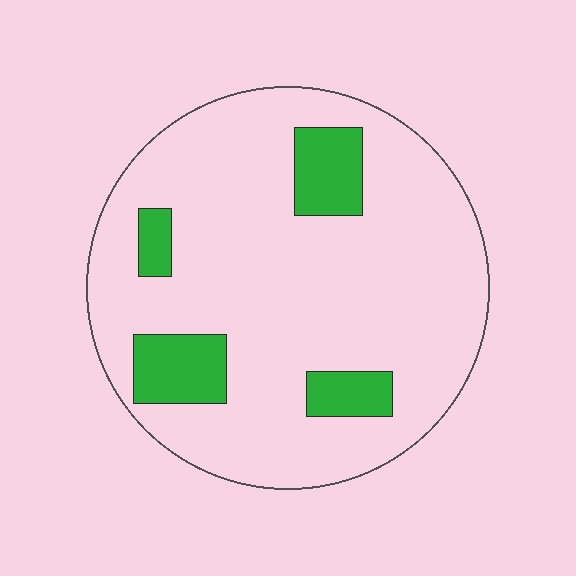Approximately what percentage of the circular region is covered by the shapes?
Approximately 15%.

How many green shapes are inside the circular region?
4.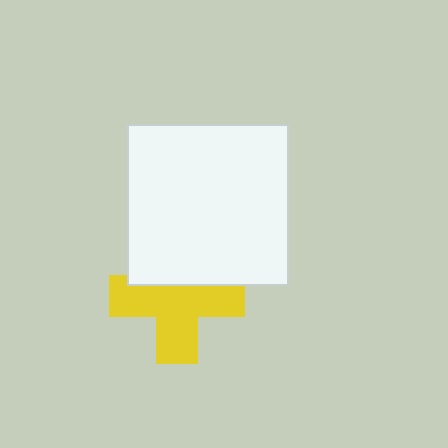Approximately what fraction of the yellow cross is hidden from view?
Roughly 33% of the yellow cross is hidden behind the white square.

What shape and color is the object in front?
The object in front is a white square.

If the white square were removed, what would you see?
You would see the complete yellow cross.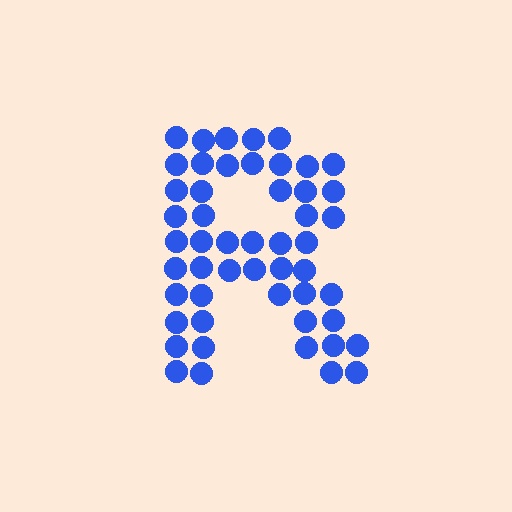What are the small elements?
The small elements are circles.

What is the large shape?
The large shape is the letter R.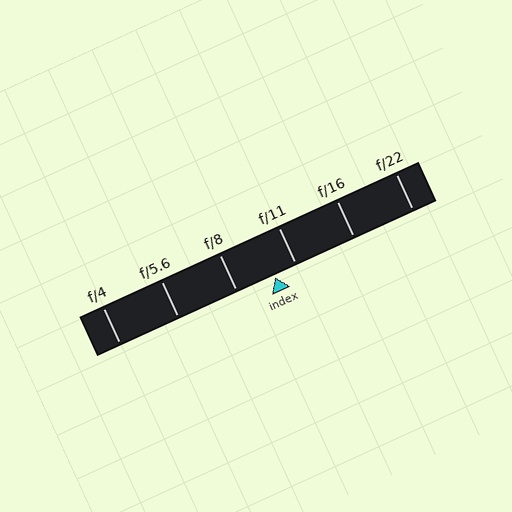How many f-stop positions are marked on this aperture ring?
There are 6 f-stop positions marked.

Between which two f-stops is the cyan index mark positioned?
The index mark is between f/8 and f/11.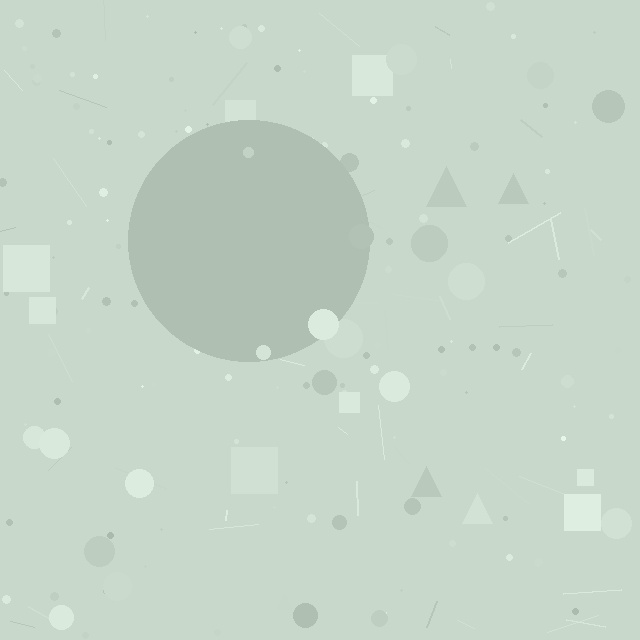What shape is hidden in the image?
A circle is hidden in the image.